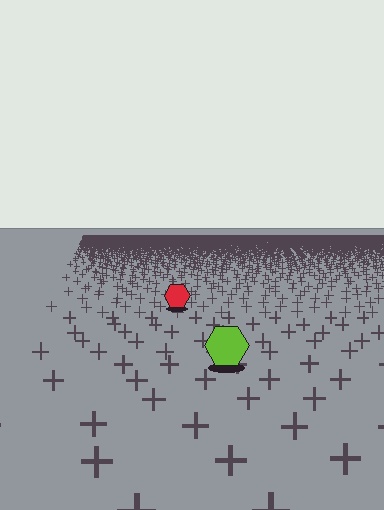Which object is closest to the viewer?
The lime hexagon is closest. The texture marks near it are larger and more spread out.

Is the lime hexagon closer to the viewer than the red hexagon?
Yes. The lime hexagon is closer — you can tell from the texture gradient: the ground texture is coarser near it.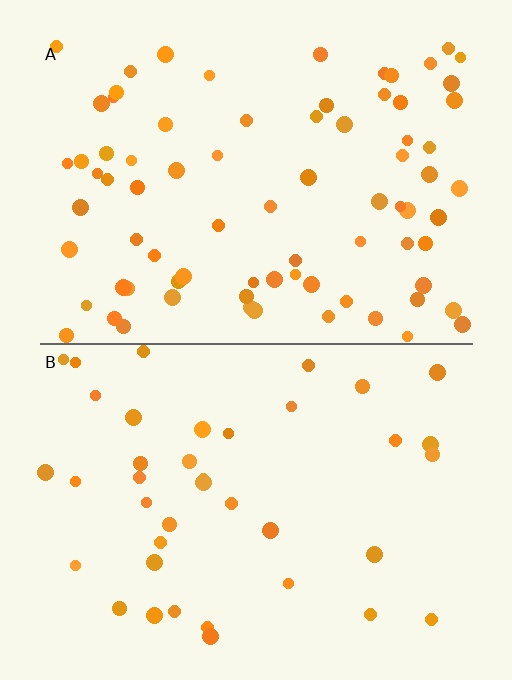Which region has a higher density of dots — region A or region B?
A (the top).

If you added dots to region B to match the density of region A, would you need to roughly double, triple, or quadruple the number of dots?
Approximately double.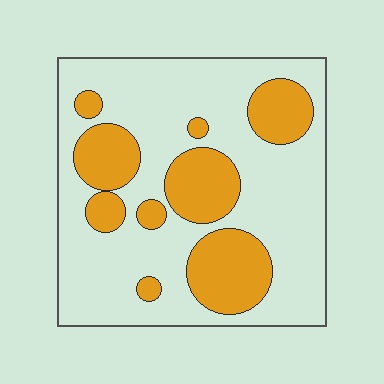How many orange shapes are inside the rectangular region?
9.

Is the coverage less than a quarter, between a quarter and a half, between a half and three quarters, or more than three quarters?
Between a quarter and a half.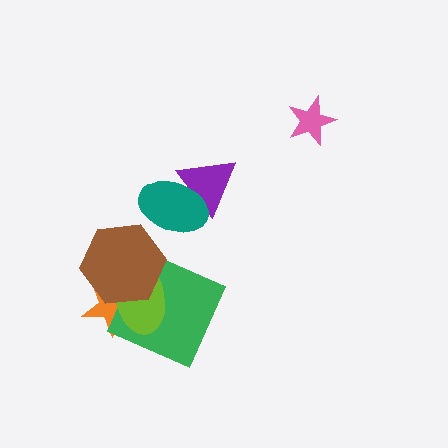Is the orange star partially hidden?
Yes, it is partially covered by another shape.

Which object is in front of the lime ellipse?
The brown hexagon is in front of the lime ellipse.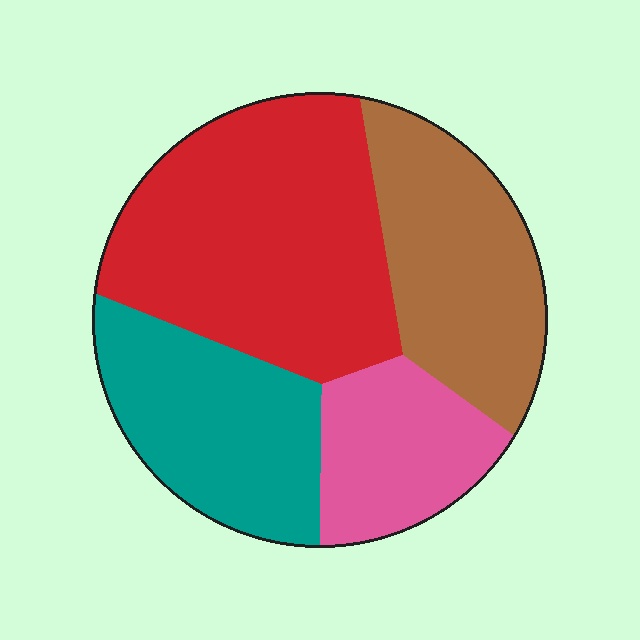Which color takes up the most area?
Red, at roughly 40%.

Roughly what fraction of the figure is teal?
Teal takes up about one quarter (1/4) of the figure.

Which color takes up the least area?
Pink, at roughly 15%.